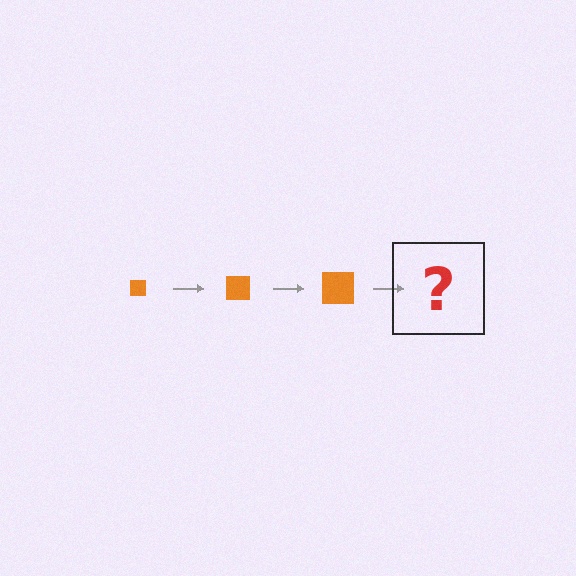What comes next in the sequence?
The next element should be an orange square, larger than the previous one.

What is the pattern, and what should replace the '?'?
The pattern is that the square gets progressively larger each step. The '?' should be an orange square, larger than the previous one.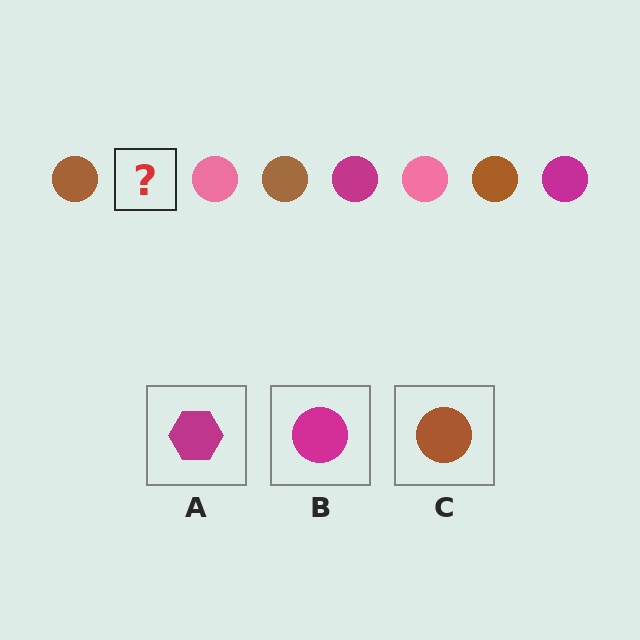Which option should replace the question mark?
Option B.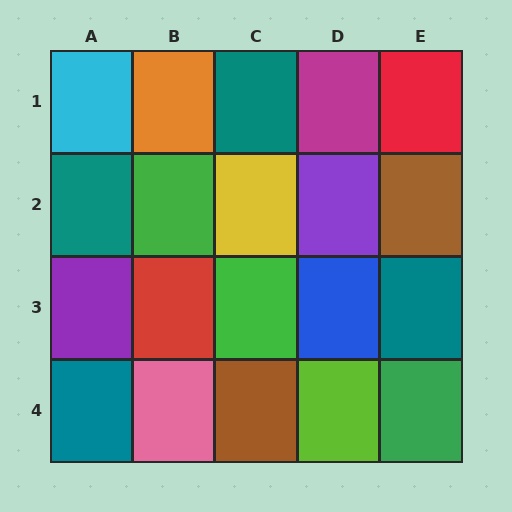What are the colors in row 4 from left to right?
Teal, pink, brown, lime, green.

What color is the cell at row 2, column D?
Purple.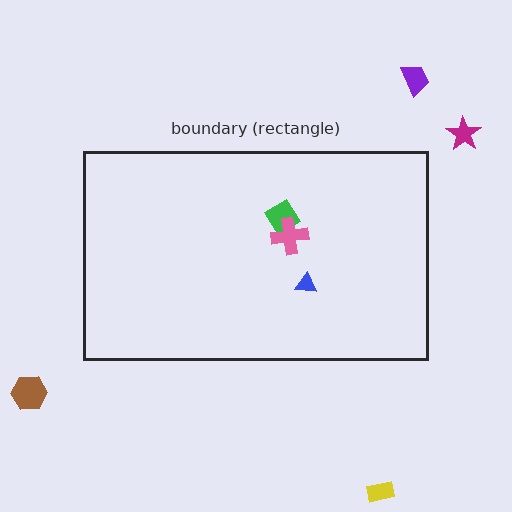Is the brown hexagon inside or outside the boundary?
Outside.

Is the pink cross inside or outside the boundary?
Inside.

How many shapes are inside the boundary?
3 inside, 4 outside.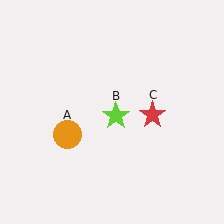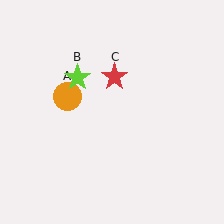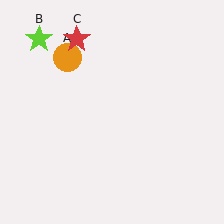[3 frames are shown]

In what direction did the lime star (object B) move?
The lime star (object B) moved up and to the left.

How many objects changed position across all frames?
3 objects changed position: orange circle (object A), lime star (object B), red star (object C).